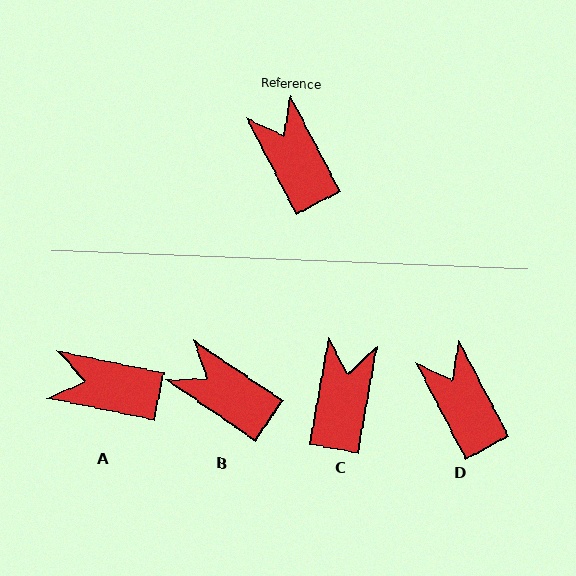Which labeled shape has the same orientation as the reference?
D.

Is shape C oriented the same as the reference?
No, it is off by about 38 degrees.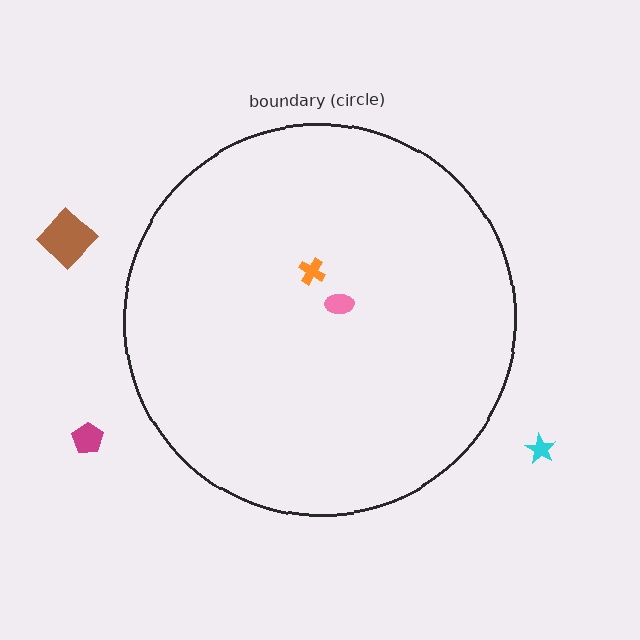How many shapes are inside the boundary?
2 inside, 3 outside.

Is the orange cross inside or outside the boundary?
Inside.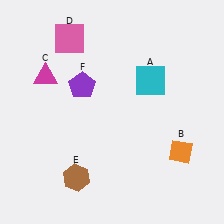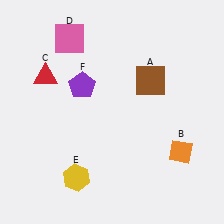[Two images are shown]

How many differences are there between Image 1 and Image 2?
There are 3 differences between the two images.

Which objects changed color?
A changed from cyan to brown. C changed from magenta to red. E changed from brown to yellow.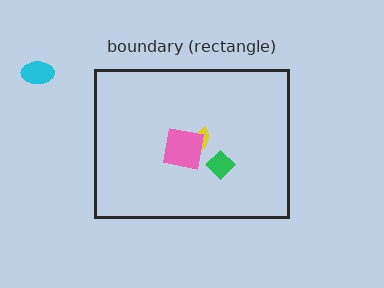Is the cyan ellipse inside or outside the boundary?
Outside.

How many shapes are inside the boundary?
3 inside, 1 outside.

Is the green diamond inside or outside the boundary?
Inside.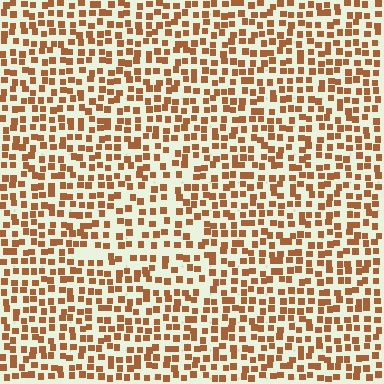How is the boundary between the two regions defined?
The boundary is defined by a change in element density (approximately 1.4x ratio). All elements are the same color, size, and shape.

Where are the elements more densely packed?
The elements are more densely packed outside the triangle boundary.